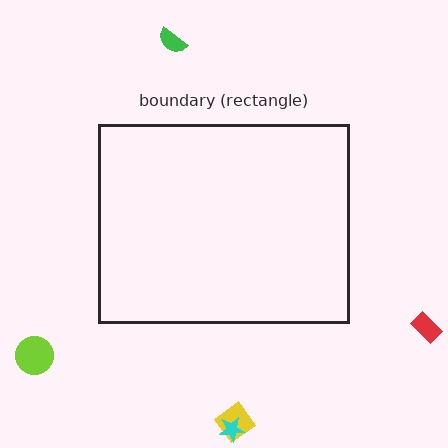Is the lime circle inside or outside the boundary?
Outside.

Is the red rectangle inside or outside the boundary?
Outside.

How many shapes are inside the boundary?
0 inside, 5 outside.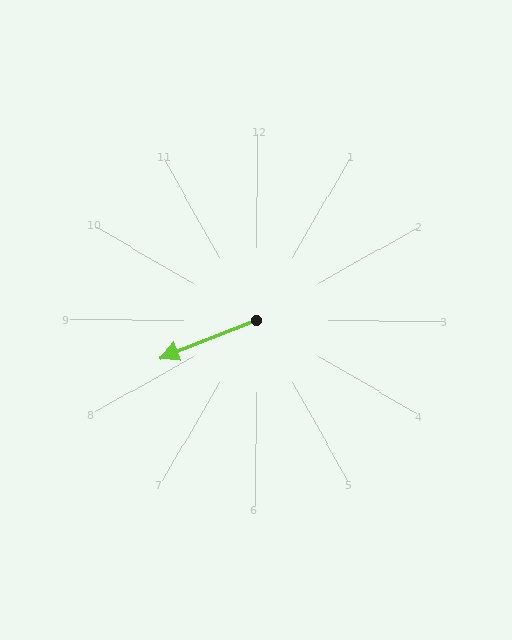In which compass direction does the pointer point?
West.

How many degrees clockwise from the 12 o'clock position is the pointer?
Approximately 248 degrees.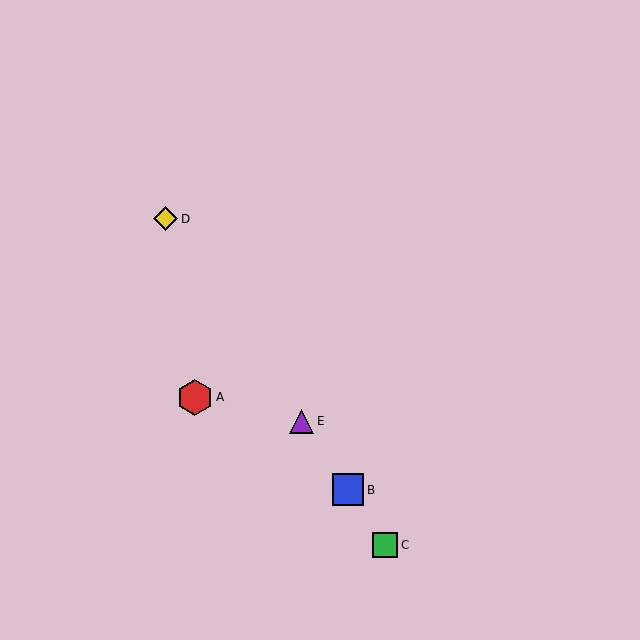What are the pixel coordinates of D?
Object D is at (165, 219).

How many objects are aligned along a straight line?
4 objects (B, C, D, E) are aligned along a straight line.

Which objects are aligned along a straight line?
Objects B, C, D, E are aligned along a straight line.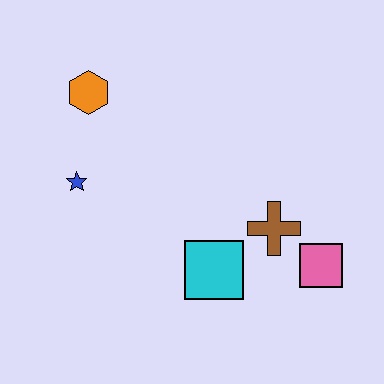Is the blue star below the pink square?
No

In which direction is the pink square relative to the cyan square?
The pink square is to the right of the cyan square.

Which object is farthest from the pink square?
The orange hexagon is farthest from the pink square.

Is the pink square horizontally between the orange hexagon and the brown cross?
No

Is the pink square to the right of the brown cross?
Yes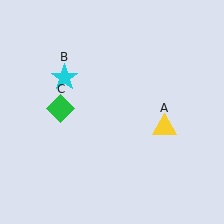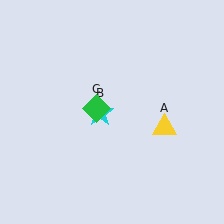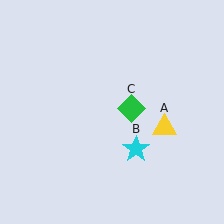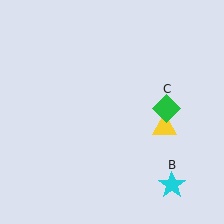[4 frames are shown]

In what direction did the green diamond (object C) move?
The green diamond (object C) moved right.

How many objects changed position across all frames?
2 objects changed position: cyan star (object B), green diamond (object C).